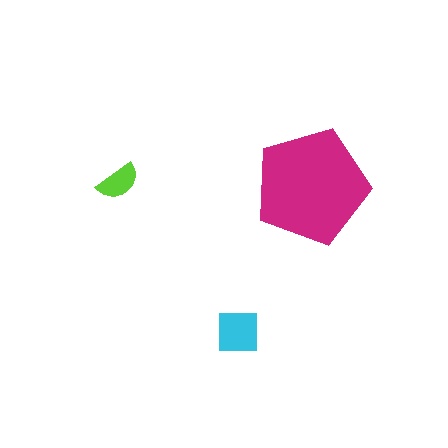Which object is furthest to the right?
The magenta pentagon is rightmost.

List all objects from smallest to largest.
The lime semicircle, the cyan square, the magenta pentagon.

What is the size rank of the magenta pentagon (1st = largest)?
1st.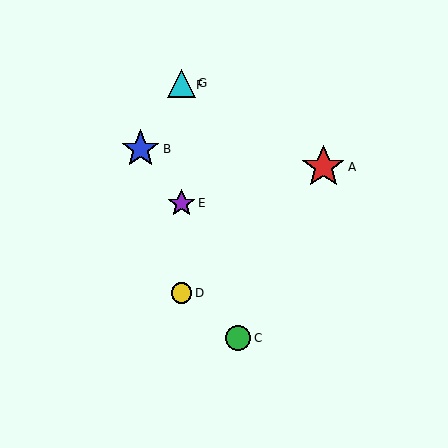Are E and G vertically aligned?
Yes, both are at x≈181.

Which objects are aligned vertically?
Objects D, E, F, G are aligned vertically.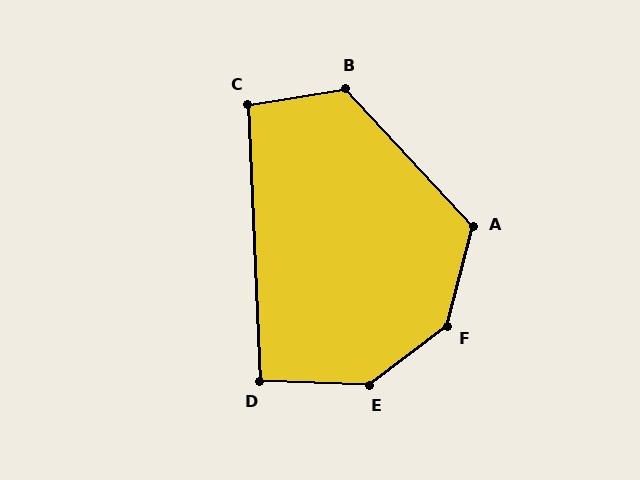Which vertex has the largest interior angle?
F, at approximately 142 degrees.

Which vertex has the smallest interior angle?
D, at approximately 95 degrees.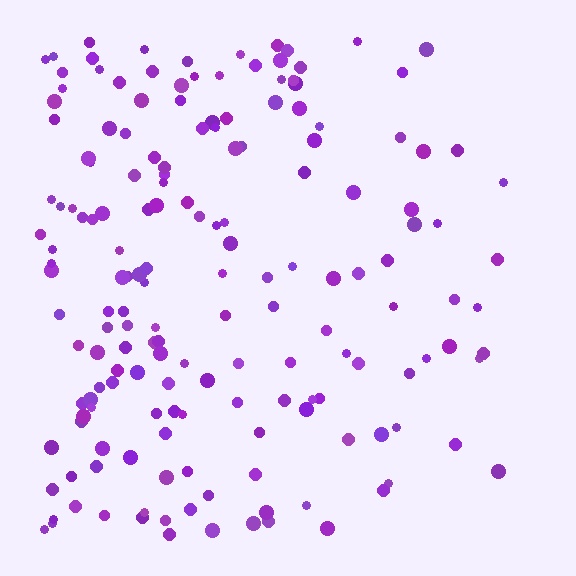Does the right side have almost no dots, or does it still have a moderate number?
Still a moderate number, just noticeably fewer than the left.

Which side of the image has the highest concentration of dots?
The left.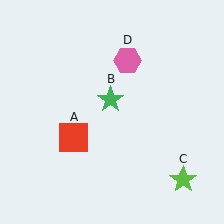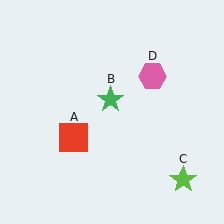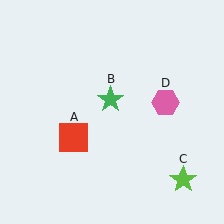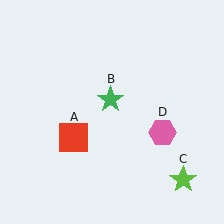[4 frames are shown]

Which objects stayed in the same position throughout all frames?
Red square (object A) and green star (object B) and lime star (object C) remained stationary.